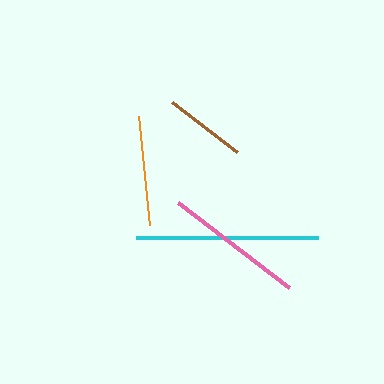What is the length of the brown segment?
The brown segment is approximately 82 pixels long.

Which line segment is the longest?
The cyan line is the longest at approximately 182 pixels.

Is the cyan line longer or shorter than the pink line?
The cyan line is longer than the pink line.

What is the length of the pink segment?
The pink segment is approximately 141 pixels long.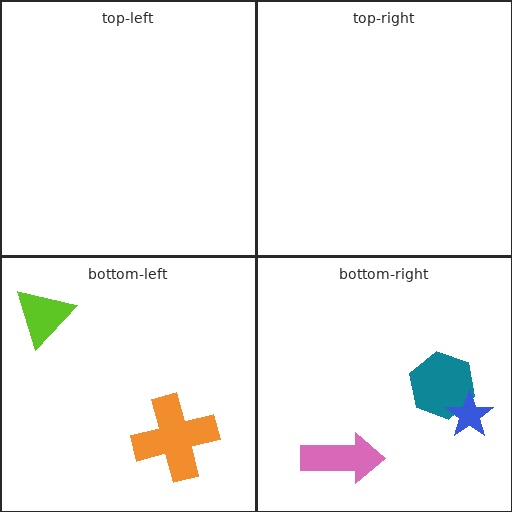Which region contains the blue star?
The bottom-right region.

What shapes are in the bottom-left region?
The lime triangle, the orange cross.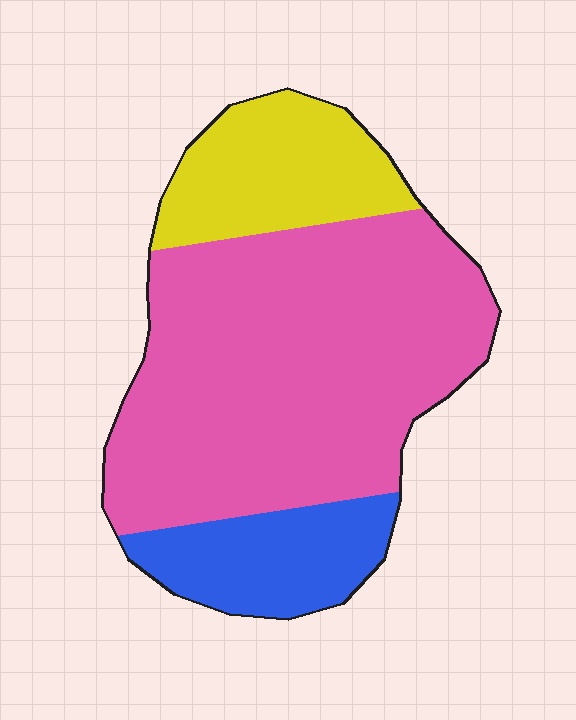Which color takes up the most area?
Pink, at roughly 65%.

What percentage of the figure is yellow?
Yellow takes up between a sixth and a third of the figure.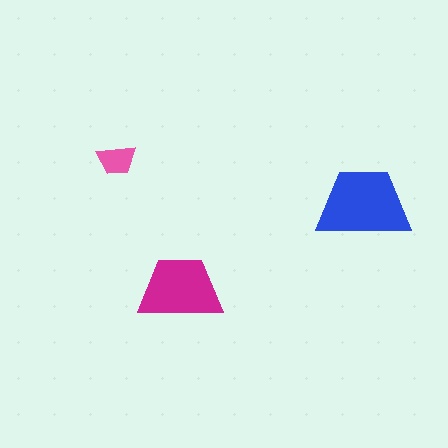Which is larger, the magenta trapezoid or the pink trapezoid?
The magenta one.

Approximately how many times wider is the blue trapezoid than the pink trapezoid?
About 2.5 times wider.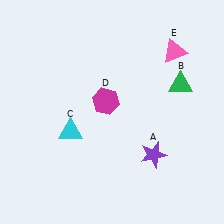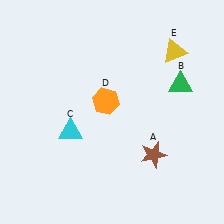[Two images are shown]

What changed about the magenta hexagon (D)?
In Image 1, D is magenta. In Image 2, it changed to orange.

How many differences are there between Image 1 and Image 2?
There are 3 differences between the two images.